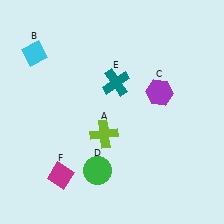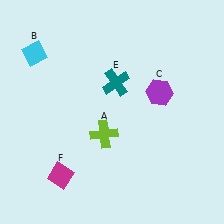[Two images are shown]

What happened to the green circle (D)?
The green circle (D) was removed in Image 2. It was in the bottom-left area of Image 1.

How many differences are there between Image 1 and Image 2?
There is 1 difference between the two images.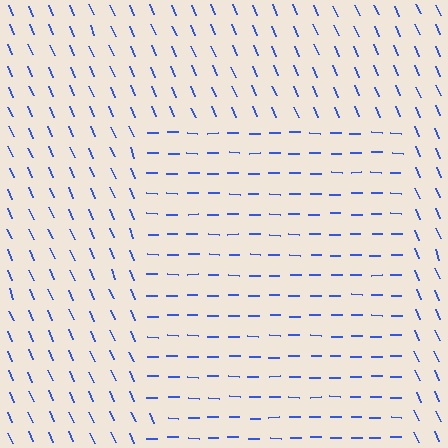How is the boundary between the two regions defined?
The boundary is defined purely by a change in line orientation (approximately 66 degrees difference). All lines are the same color and thickness.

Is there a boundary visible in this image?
Yes, there is a texture boundary formed by a change in line orientation.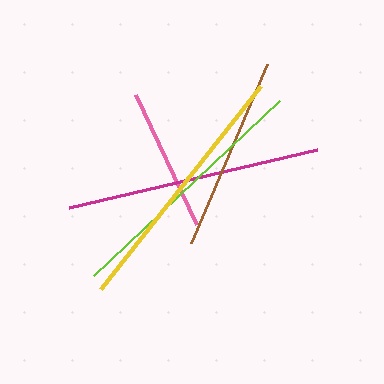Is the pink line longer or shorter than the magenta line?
The magenta line is longer than the pink line.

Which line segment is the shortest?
The pink line is the shortest at approximately 143 pixels.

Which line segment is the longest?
The yellow line is the longest at approximately 259 pixels.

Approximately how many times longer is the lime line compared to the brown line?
The lime line is approximately 1.3 times the length of the brown line.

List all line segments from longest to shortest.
From longest to shortest: yellow, lime, magenta, brown, pink.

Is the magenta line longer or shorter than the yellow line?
The yellow line is longer than the magenta line.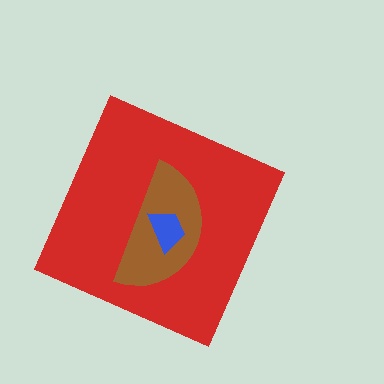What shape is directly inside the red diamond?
The brown semicircle.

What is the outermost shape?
The red diamond.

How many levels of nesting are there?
3.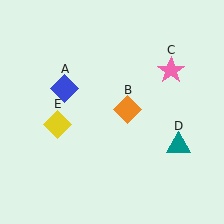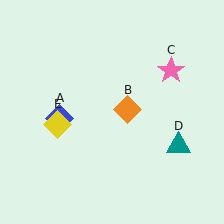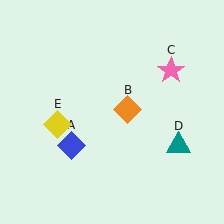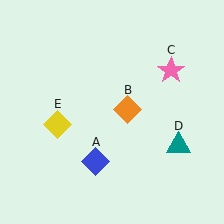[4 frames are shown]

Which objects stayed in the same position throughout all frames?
Orange diamond (object B) and pink star (object C) and teal triangle (object D) and yellow diamond (object E) remained stationary.